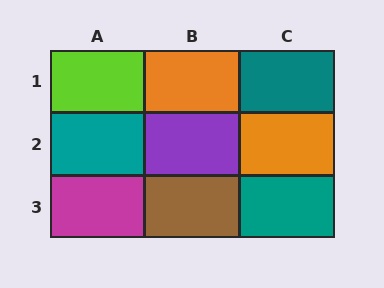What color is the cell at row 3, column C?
Teal.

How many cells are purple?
1 cell is purple.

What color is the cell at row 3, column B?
Brown.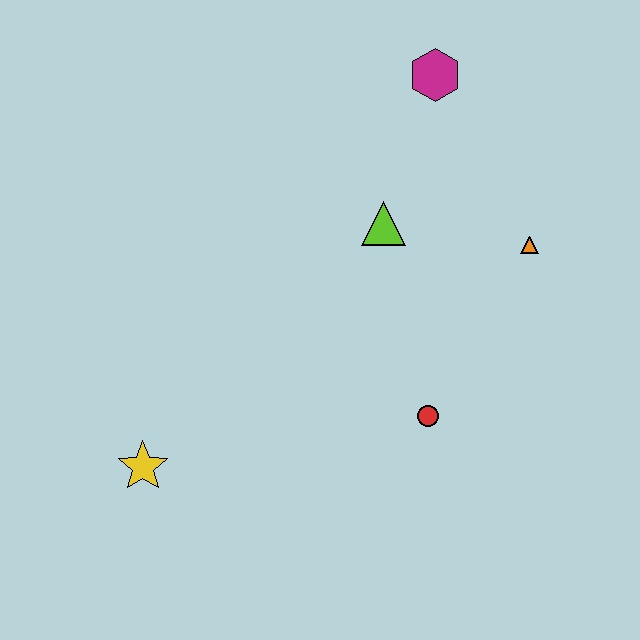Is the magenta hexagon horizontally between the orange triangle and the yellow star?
Yes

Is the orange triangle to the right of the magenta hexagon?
Yes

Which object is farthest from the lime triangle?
The yellow star is farthest from the lime triangle.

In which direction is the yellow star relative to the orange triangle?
The yellow star is to the left of the orange triangle.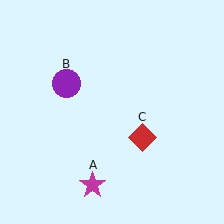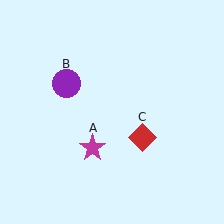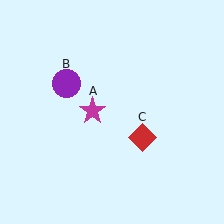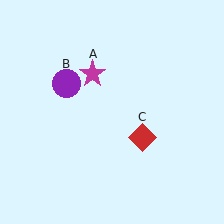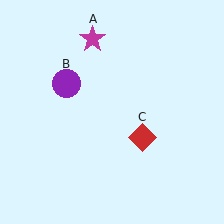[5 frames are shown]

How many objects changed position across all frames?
1 object changed position: magenta star (object A).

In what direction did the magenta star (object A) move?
The magenta star (object A) moved up.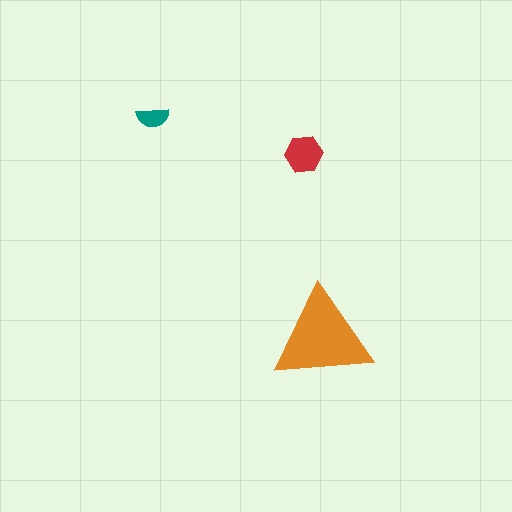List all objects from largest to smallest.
The orange triangle, the red hexagon, the teal semicircle.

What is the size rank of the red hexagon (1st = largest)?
2nd.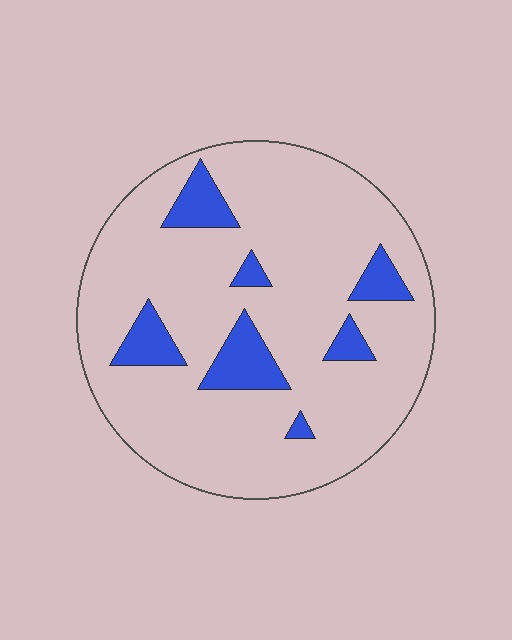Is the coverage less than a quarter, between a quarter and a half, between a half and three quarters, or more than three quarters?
Less than a quarter.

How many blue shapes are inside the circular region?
7.